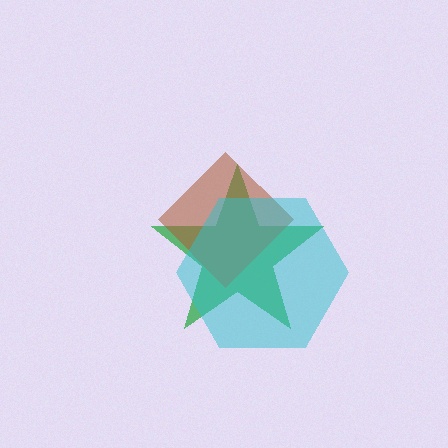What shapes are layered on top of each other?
The layered shapes are: a green star, a brown diamond, a cyan hexagon.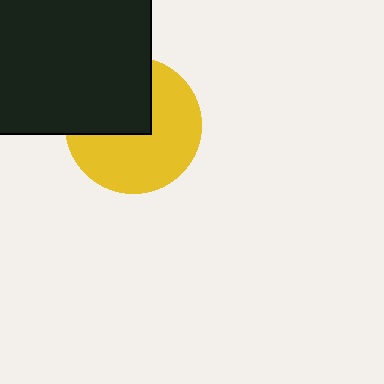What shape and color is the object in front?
The object in front is a black square.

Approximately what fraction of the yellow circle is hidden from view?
Roughly 39% of the yellow circle is hidden behind the black square.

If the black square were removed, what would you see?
You would see the complete yellow circle.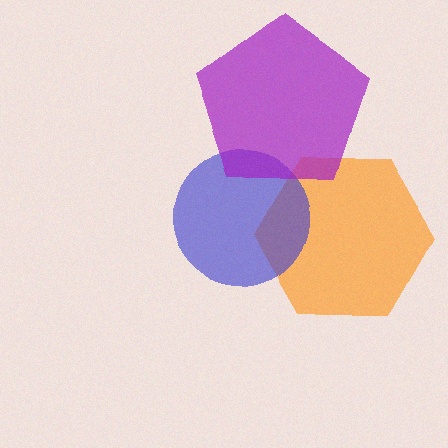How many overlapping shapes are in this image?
There are 3 overlapping shapes in the image.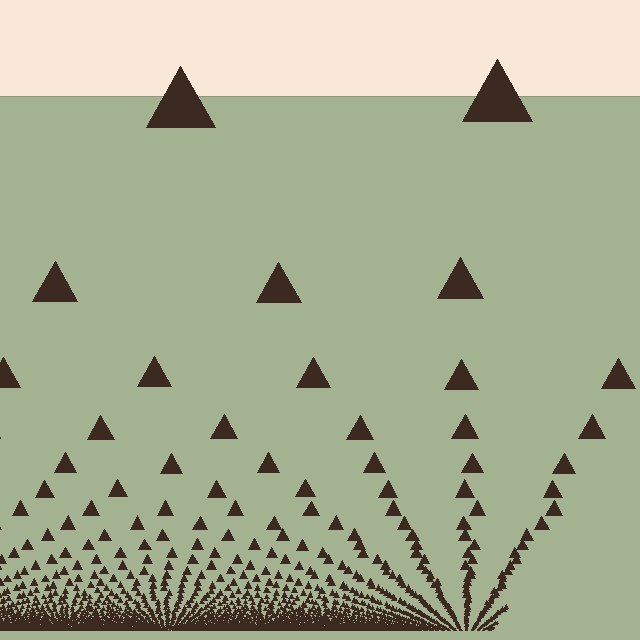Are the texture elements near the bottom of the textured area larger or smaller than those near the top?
Smaller. The gradient is inverted — elements near the bottom are smaller and denser.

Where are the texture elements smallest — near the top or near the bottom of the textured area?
Near the bottom.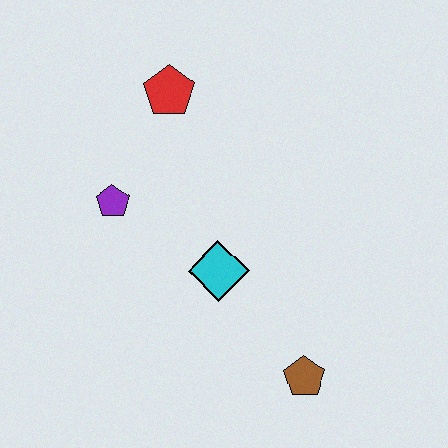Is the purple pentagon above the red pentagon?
No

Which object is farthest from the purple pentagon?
The brown pentagon is farthest from the purple pentagon.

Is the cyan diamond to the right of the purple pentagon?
Yes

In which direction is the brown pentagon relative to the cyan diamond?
The brown pentagon is below the cyan diamond.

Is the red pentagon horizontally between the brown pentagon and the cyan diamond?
No